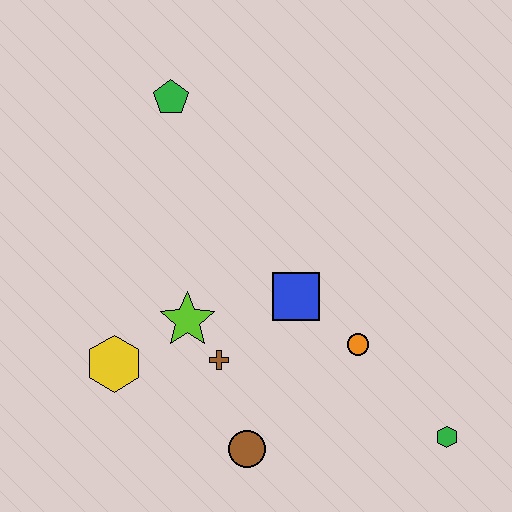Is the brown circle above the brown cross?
No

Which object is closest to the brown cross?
The lime star is closest to the brown cross.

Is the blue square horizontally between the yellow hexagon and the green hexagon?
Yes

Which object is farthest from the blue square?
The green pentagon is farthest from the blue square.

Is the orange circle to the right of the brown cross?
Yes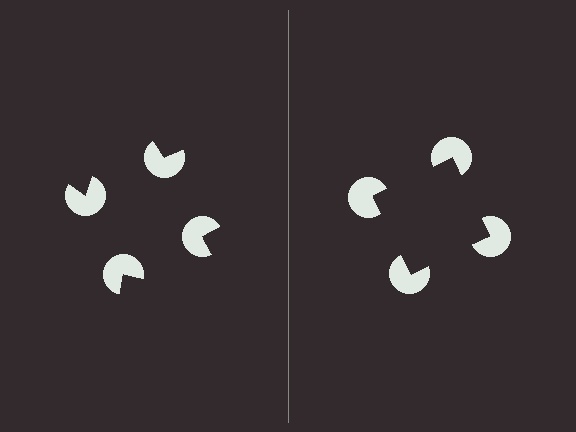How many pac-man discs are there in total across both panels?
8 — 4 on each side.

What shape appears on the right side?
An illusory square.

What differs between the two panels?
The pac-man discs are positioned identically on both sides; only the wedge orientations differ. On the right they align to a square; on the left they are misaligned.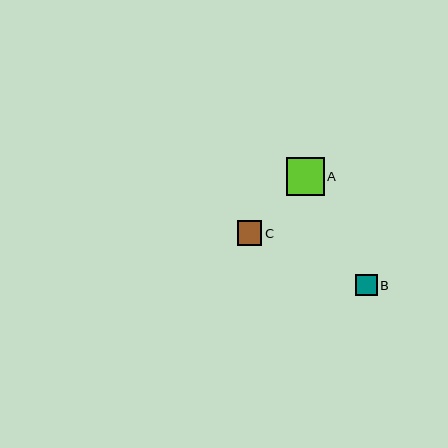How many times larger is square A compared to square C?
Square A is approximately 1.5 times the size of square C.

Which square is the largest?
Square A is the largest with a size of approximately 38 pixels.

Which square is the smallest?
Square B is the smallest with a size of approximately 22 pixels.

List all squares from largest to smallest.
From largest to smallest: A, C, B.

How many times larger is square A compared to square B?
Square A is approximately 1.8 times the size of square B.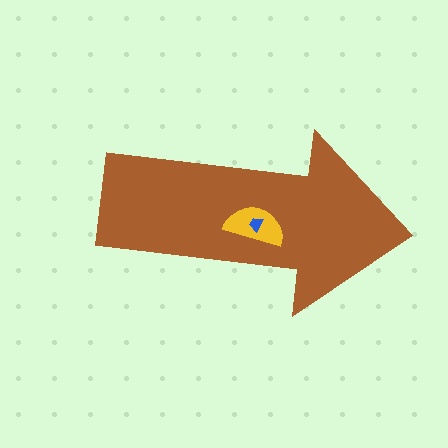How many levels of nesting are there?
3.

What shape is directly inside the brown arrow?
The yellow semicircle.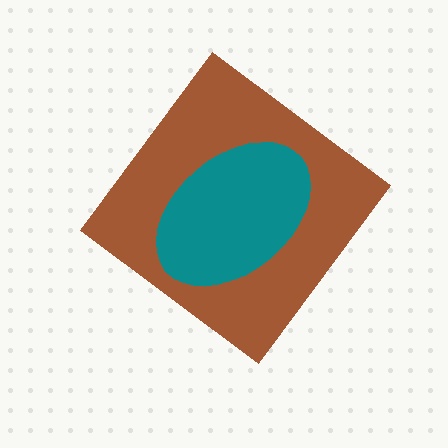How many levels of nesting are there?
2.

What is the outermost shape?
The brown diamond.